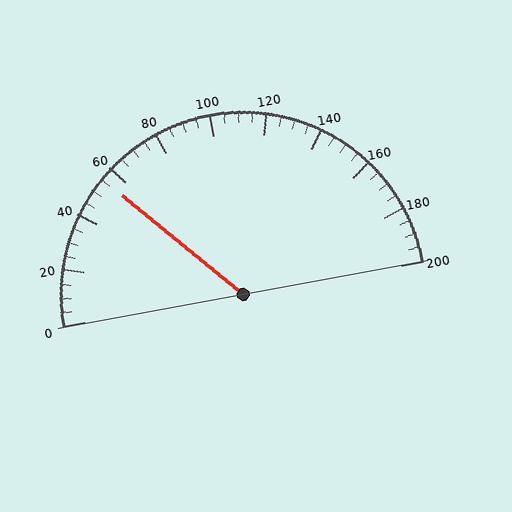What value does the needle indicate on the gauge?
The needle indicates approximately 55.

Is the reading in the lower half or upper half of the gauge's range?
The reading is in the lower half of the range (0 to 200).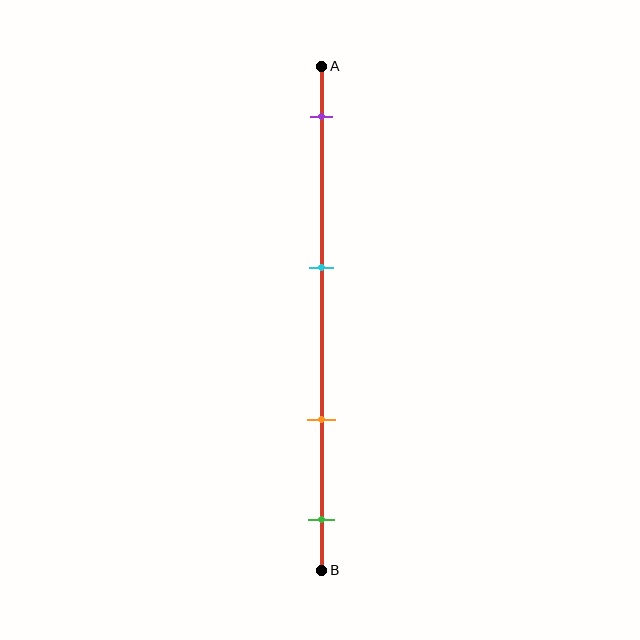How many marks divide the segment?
There are 4 marks dividing the segment.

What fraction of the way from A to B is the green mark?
The green mark is approximately 90% (0.9) of the way from A to B.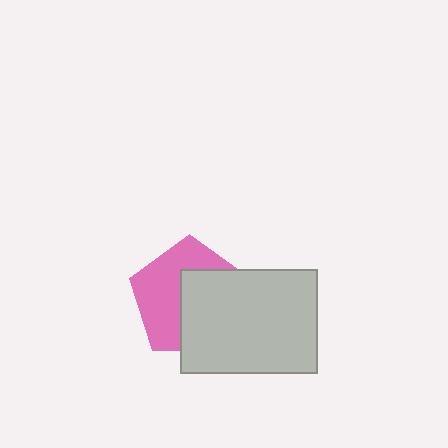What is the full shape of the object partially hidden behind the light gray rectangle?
The partially hidden object is a pink pentagon.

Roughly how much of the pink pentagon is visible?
About half of it is visible (roughly 50%).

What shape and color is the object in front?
The object in front is a light gray rectangle.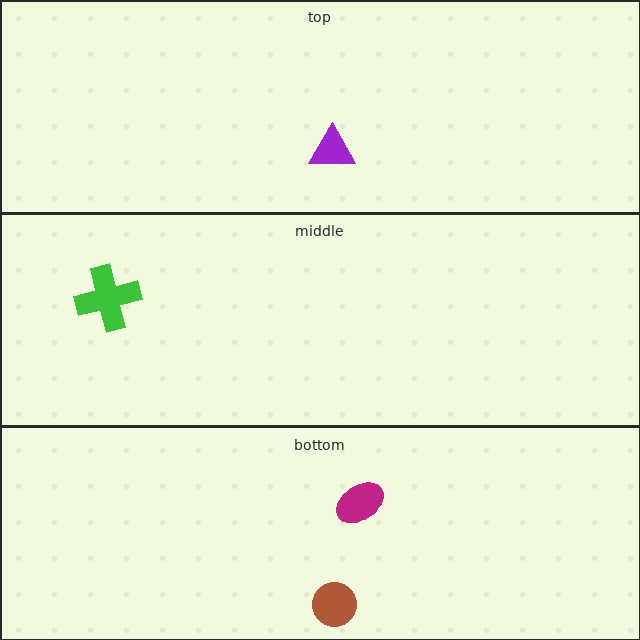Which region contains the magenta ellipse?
The bottom region.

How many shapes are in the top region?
1.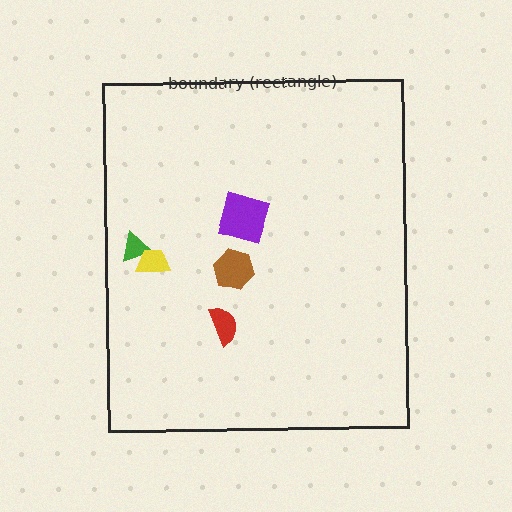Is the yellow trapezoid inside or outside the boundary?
Inside.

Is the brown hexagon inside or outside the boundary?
Inside.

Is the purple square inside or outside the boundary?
Inside.